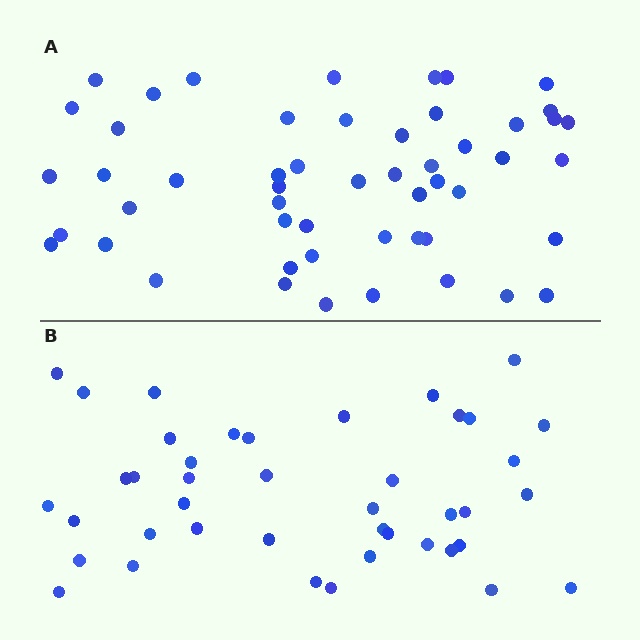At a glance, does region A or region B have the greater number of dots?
Region A (the top region) has more dots.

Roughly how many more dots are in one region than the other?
Region A has roughly 10 or so more dots than region B.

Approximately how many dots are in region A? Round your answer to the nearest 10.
About 50 dots. (The exact count is 52, which rounds to 50.)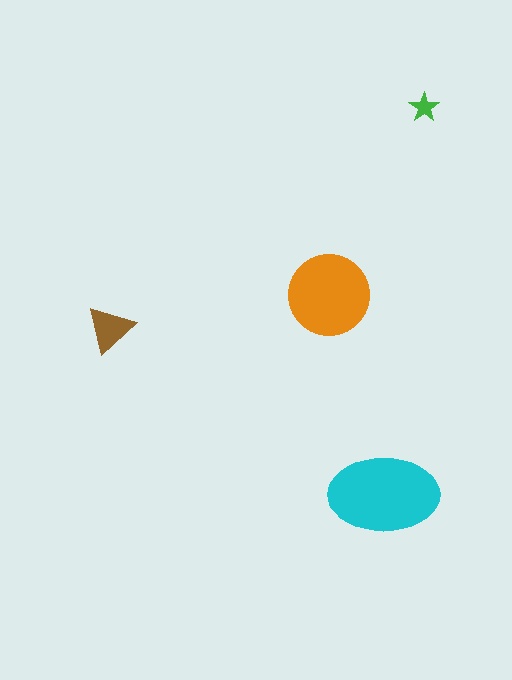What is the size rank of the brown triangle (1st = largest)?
3rd.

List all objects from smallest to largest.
The green star, the brown triangle, the orange circle, the cyan ellipse.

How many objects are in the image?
There are 4 objects in the image.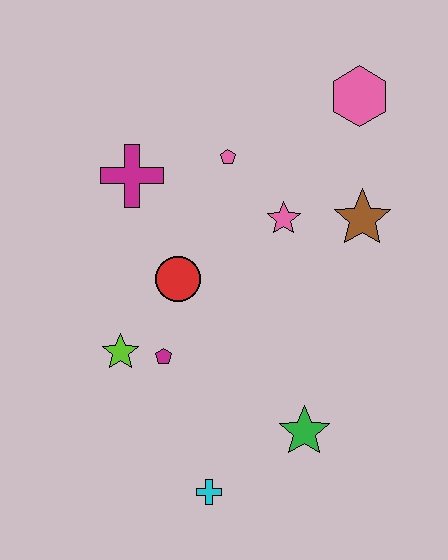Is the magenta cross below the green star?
No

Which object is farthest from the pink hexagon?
The cyan cross is farthest from the pink hexagon.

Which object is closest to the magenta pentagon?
The lime star is closest to the magenta pentagon.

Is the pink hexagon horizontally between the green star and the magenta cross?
No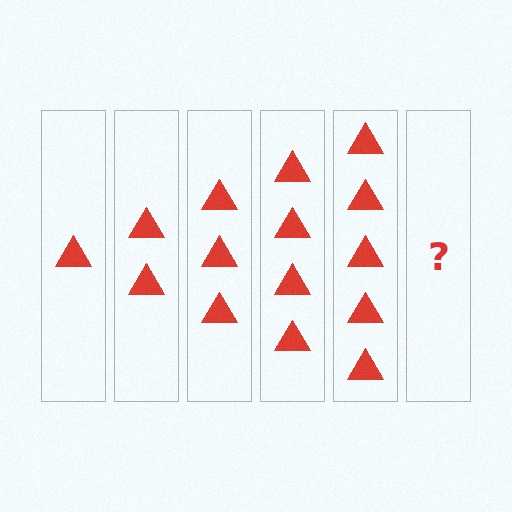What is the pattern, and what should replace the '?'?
The pattern is that each step adds one more triangle. The '?' should be 6 triangles.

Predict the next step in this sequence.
The next step is 6 triangles.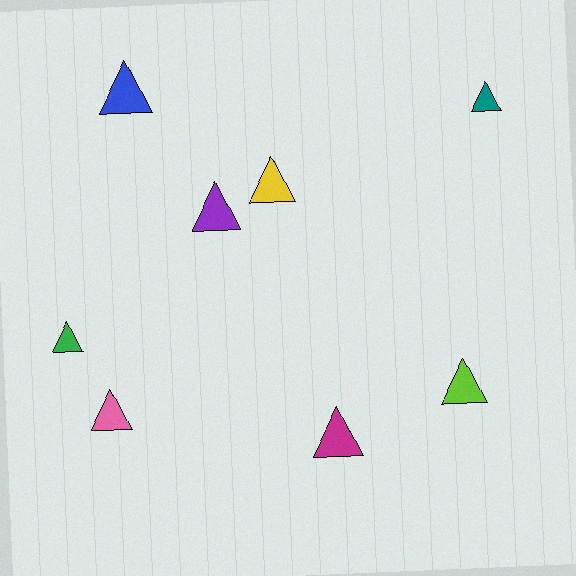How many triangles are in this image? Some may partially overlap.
There are 8 triangles.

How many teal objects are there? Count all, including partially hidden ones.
There is 1 teal object.